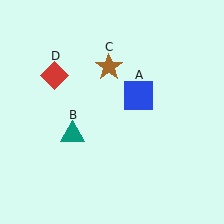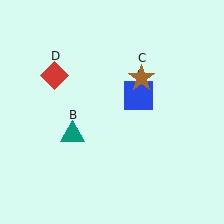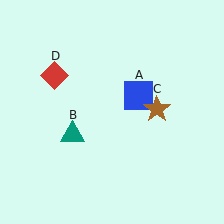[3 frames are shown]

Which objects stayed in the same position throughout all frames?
Blue square (object A) and teal triangle (object B) and red diamond (object D) remained stationary.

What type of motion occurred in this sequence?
The brown star (object C) rotated clockwise around the center of the scene.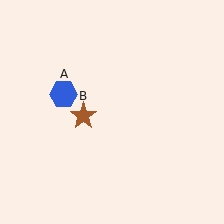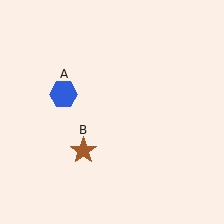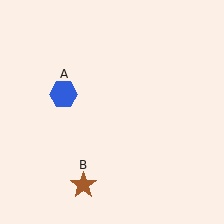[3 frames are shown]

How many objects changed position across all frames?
1 object changed position: brown star (object B).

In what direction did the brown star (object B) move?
The brown star (object B) moved down.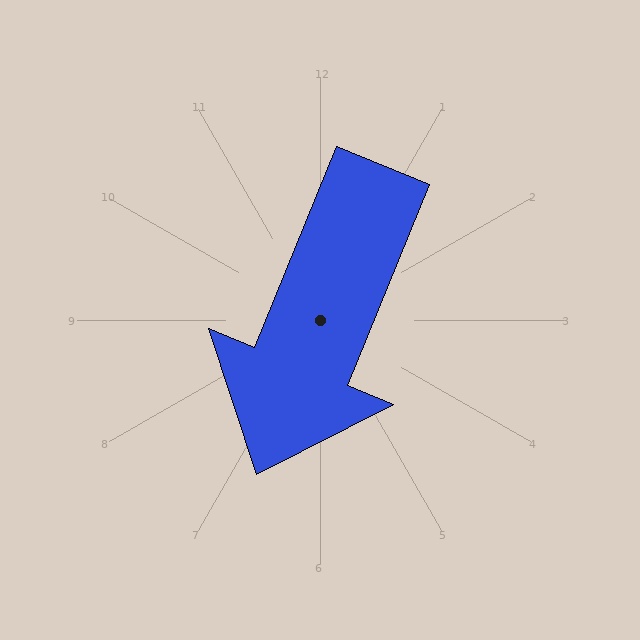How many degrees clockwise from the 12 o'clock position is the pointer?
Approximately 202 degrees.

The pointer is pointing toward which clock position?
Roughly 7 o'clock.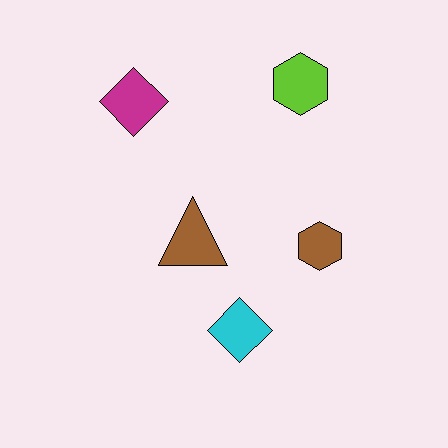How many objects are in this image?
There are 5 objects.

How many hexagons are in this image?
There are 2 hexagons.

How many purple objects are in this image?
There are no purple objects.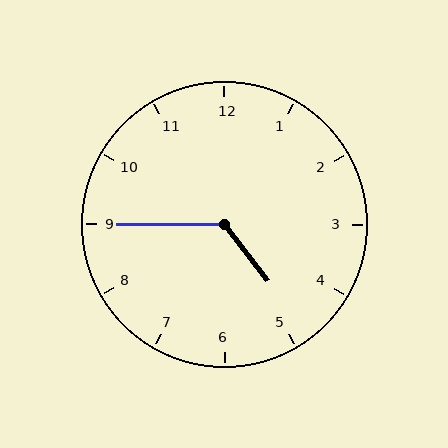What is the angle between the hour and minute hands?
Approximately 128 degrees.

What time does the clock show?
4:45.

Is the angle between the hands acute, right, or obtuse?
It is obtuse.